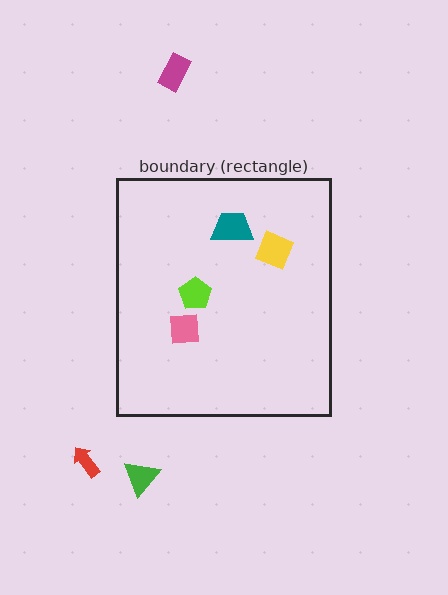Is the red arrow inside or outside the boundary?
Outside.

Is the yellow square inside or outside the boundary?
Inside.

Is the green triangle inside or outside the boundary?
Outside.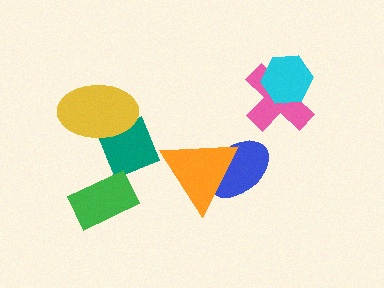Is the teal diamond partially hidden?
Yes, it is partially covered by another shape.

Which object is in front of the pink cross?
The cyan hexagon is in front of the pink cross.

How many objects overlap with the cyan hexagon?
1 object overlaps with the cyan hexagon.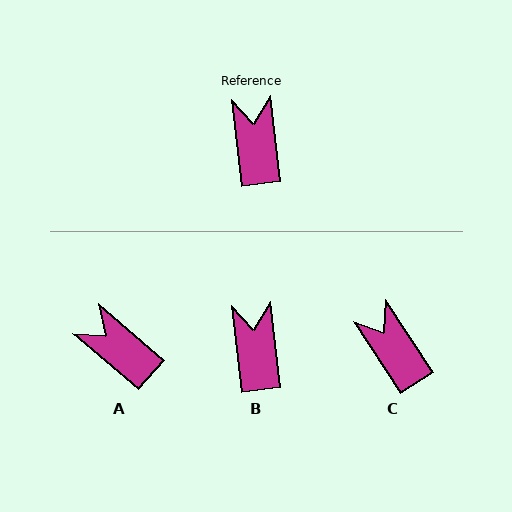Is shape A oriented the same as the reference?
No, it is off by about 42 degrees.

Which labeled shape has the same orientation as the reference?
B.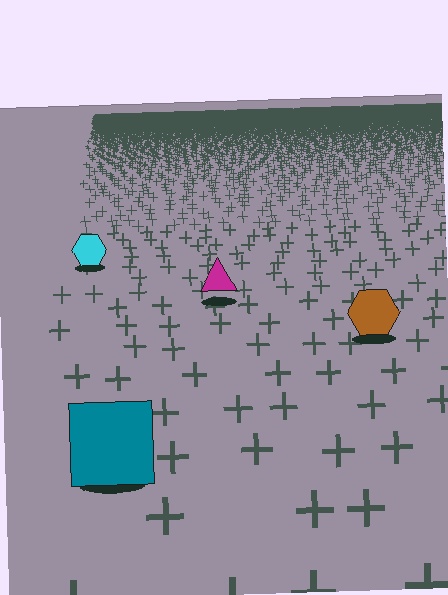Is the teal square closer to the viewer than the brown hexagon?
Yes. The teal square is closer — you can tell from the texture gradient: the ground texture is coarser near it.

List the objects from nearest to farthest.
From nearest to farthest: the teal square, the brown hexagon, the magenta triangle, the cyan hexagon.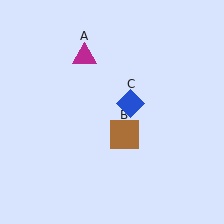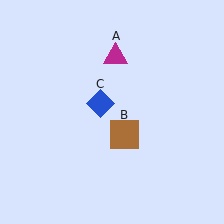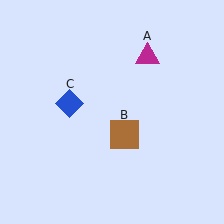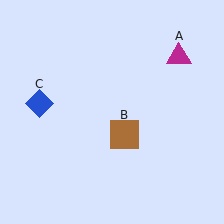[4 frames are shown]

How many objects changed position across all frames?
2 objects changed position: magenta triangle (object A), blue diamond (object C).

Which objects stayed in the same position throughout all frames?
Brown square (object B) remained stationary.